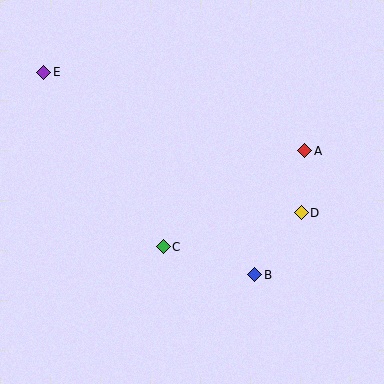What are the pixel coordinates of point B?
Point B is at (255, 275).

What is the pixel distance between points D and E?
The distance between D and E is 293 pixels.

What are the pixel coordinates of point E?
Point E is at (44, 72).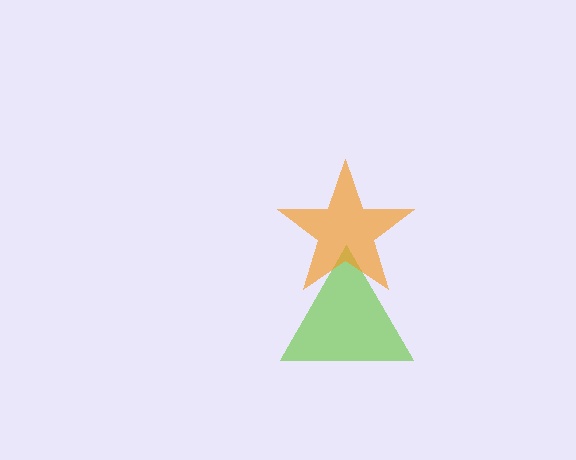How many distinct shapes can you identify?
There are 2 distinct shapes: a lime triangle, an orange star.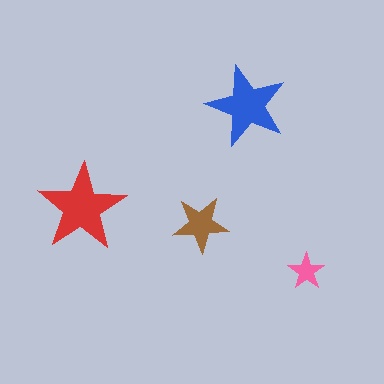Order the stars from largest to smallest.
the red one, the blue one, the brown one, the pink one.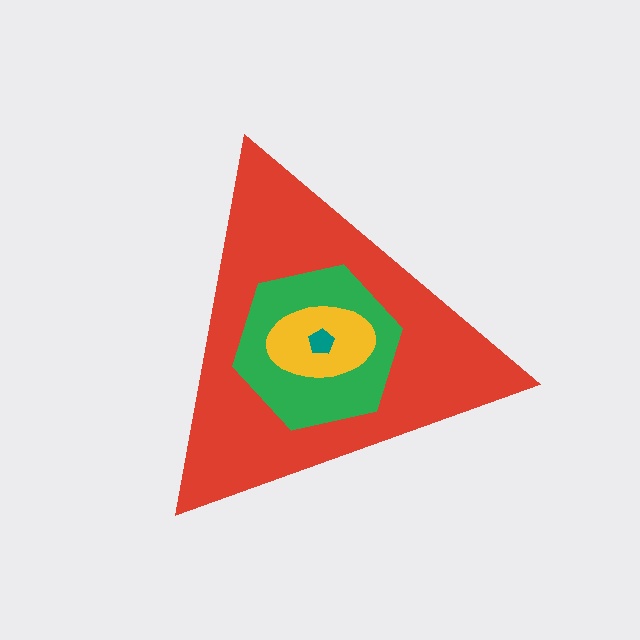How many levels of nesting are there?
4.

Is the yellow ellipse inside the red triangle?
Yes.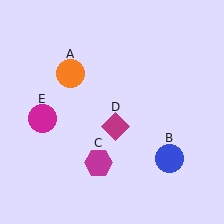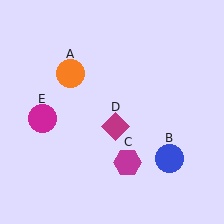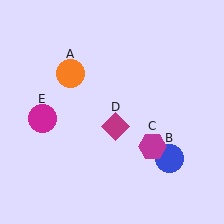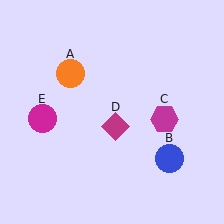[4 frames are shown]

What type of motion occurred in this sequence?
The magenta hexagon (object C) rotated counterclockwise around the center of the scene.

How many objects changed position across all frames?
1 object changed position: magenta hexagon (object C).